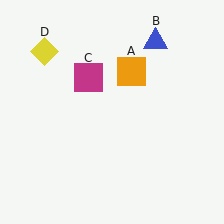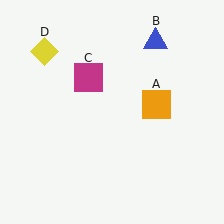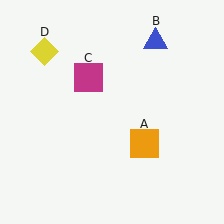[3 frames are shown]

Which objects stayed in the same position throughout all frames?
Blue triangle (object B) and magenta square (object C) and yellow diamond (object D) remained stationary.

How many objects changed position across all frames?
1 object changed position: orange square (object A).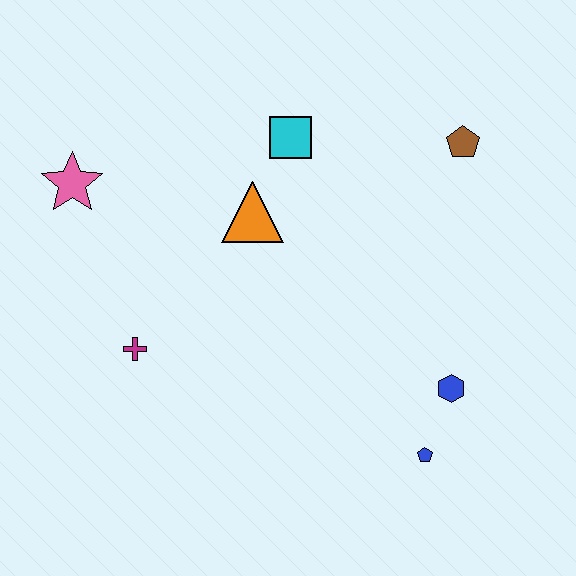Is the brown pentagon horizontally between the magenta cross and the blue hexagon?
No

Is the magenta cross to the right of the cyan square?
No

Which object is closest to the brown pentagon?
The cyan square is closest to the brown pentagon.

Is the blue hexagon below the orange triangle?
Yes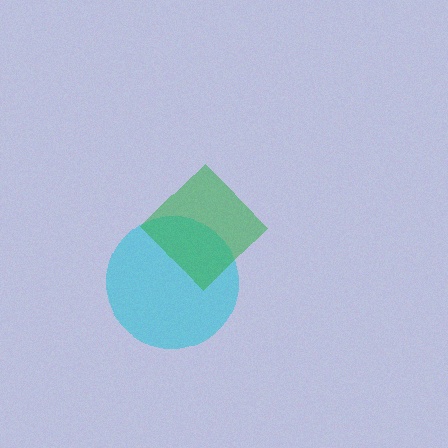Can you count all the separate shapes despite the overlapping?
Yes, there are 2 separate shapes.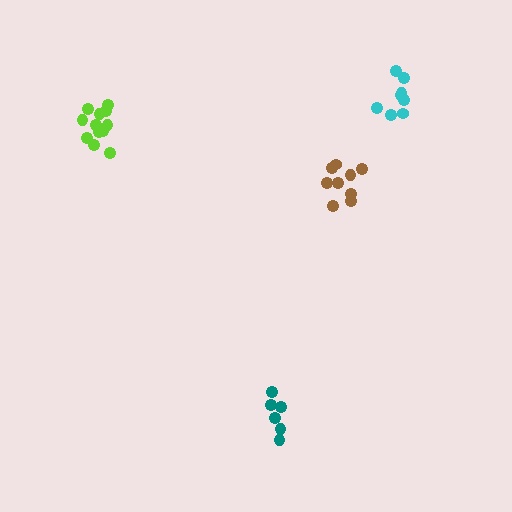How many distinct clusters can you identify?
There are 4 distinct clusters.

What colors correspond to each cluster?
The clusters are colored: brown, lime, teal, cyan.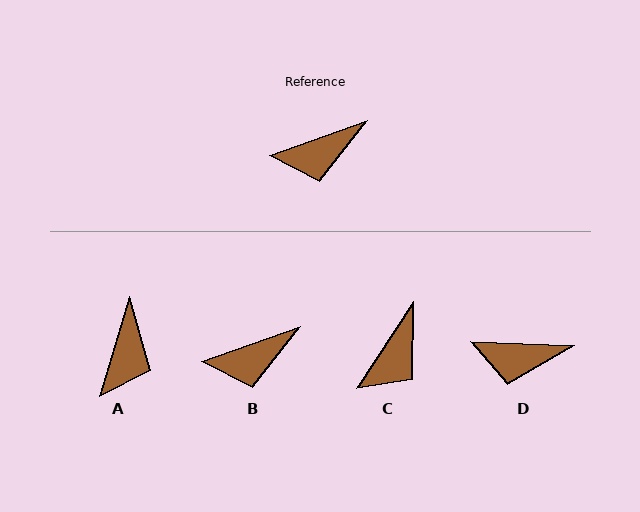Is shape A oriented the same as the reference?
No, it is off by about 54 degrees.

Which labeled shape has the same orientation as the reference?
B.